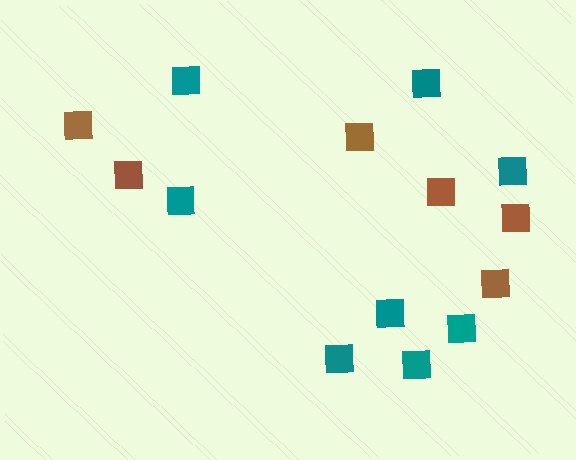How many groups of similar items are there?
There are 2 groups: one group of brown squares (6) and one group of teal squares (8).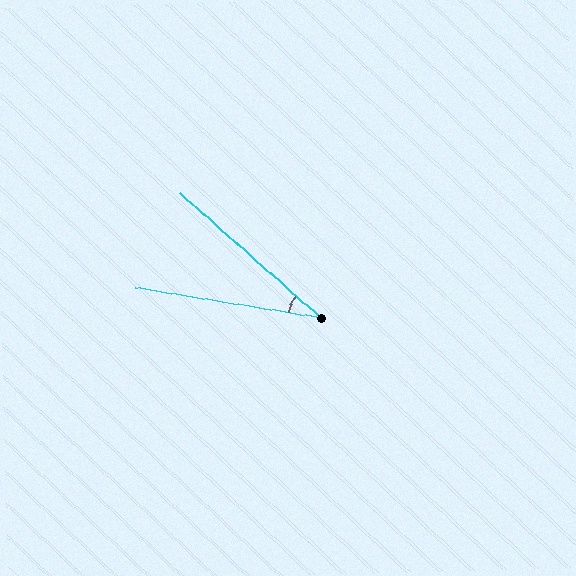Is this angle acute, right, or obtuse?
It is acute.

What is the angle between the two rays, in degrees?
Approximately 32 degrees.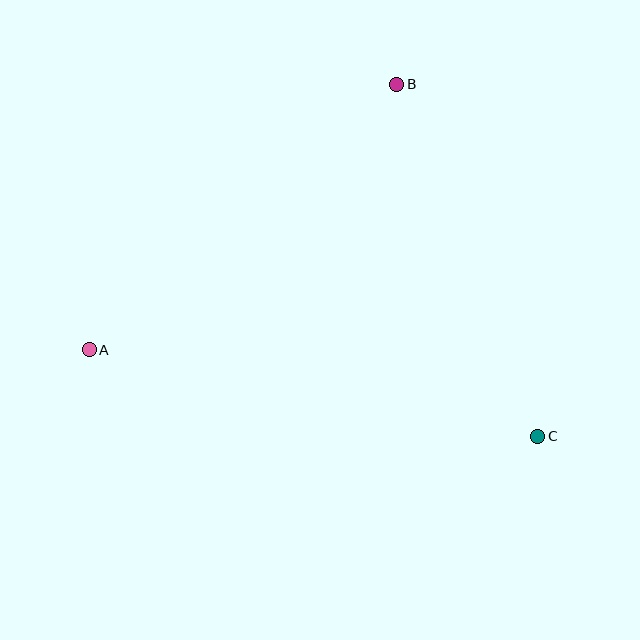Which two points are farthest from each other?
Points A and C are farthest from each other.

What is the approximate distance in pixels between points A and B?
The distance between A and B is approximately 406 pixels.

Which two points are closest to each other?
Points B and C are closest to each other.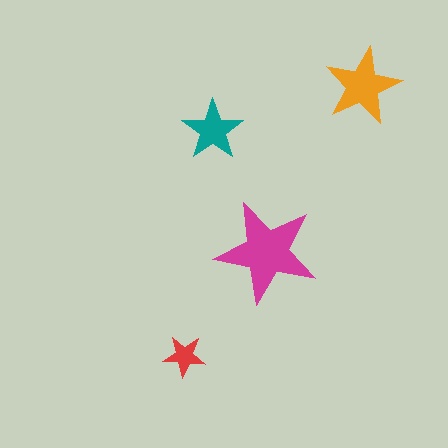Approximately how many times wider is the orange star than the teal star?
About 1.5 times wider.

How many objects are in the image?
There are 4 objects in the image.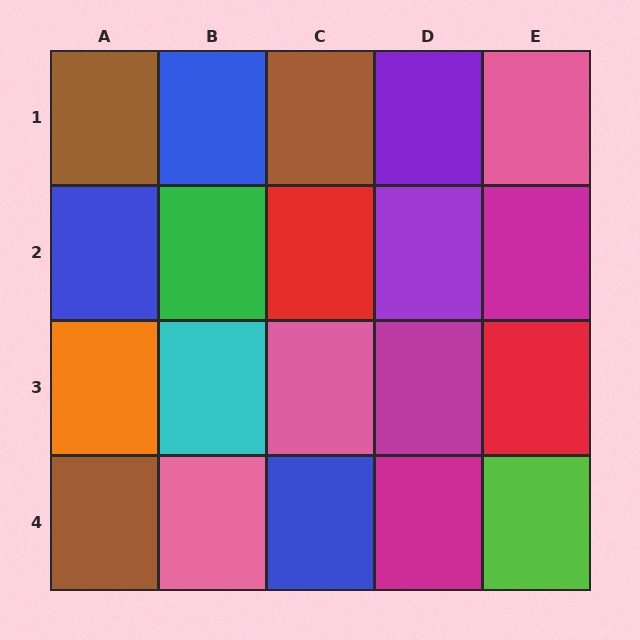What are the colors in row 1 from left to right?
Brown, blue, brown, purple, pink.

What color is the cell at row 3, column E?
Red.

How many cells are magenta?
3 cells are magenta.